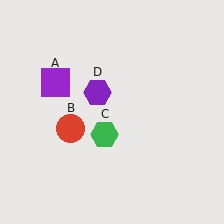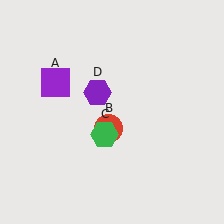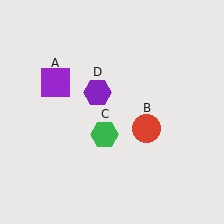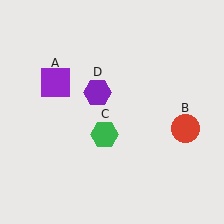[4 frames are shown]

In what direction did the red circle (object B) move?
The red circle (object B) moved right.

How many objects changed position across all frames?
1 object changed position: red circle (object B).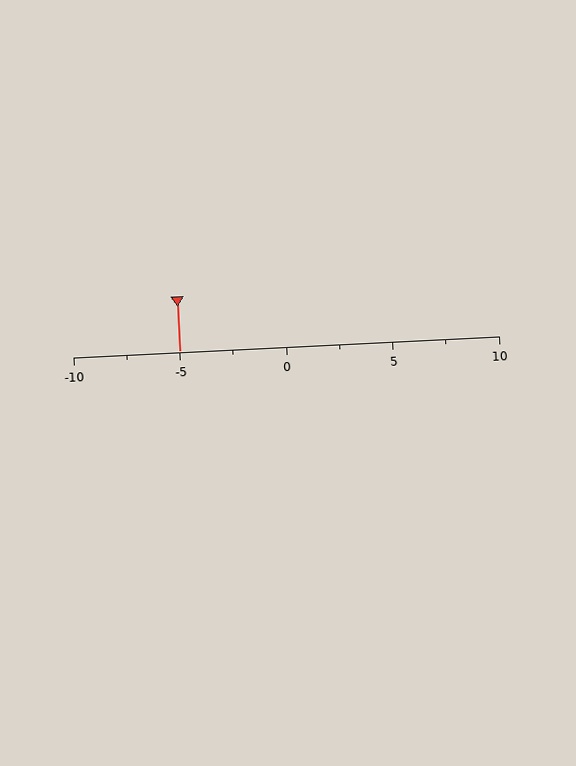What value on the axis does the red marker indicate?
The marker indicates approximately -5.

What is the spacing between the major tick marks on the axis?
The major ticks are spaced 5 apart.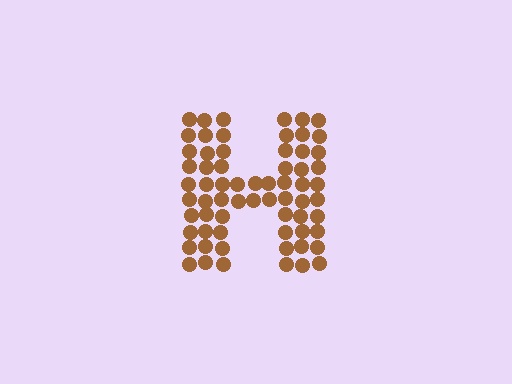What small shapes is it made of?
It is made of small circles.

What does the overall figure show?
The overall figure shows the letter H.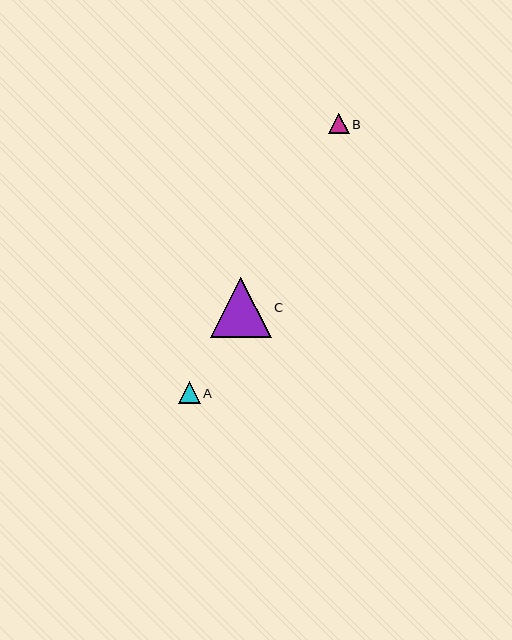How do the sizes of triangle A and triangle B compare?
Triangle A and triangle B are approximately the same size.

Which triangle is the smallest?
Triangle B is the smallest with a size of approximately 20 pixels.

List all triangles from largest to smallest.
From largest to smallest: C, A, B.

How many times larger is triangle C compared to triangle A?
Triangle C is approximately 2.8 times the size of triangle A.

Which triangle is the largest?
Triangle C is the largest with a size of approximately 61 pixels.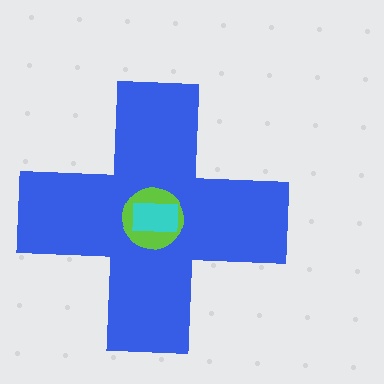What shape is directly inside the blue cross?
The lime circle.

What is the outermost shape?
The blue cross.